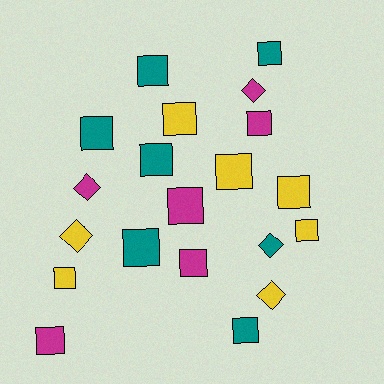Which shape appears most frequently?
Square, with 15 objects.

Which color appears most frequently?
Yellow, with 7 objects.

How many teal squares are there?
There are 6 teal squares.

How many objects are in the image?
There are 20 objects.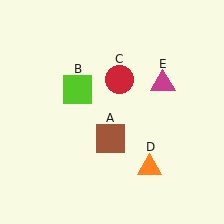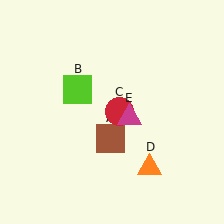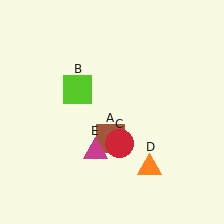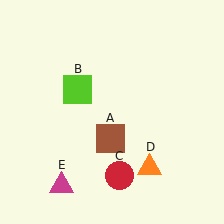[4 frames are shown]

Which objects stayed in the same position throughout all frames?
Brown square (object A) and lime square (object B) and orange triangle (object D) remained stationary.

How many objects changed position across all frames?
2 objects changed position: red circle (object C), magenta triangle (object E).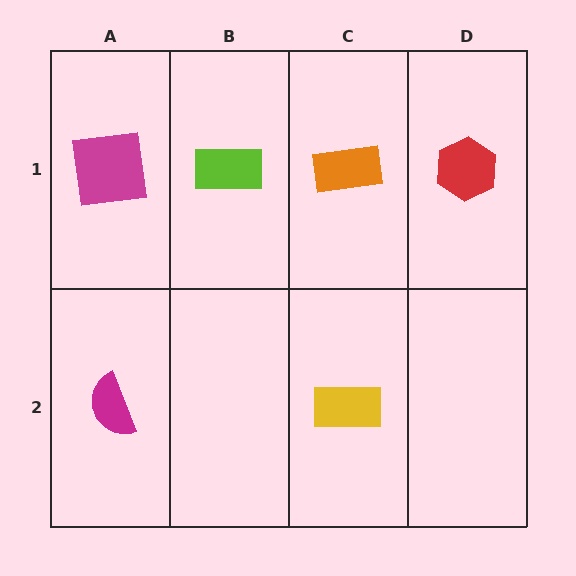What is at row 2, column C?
A yellow rectangle.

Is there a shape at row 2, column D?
No, that cell is empty.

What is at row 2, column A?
A magenta semicircle.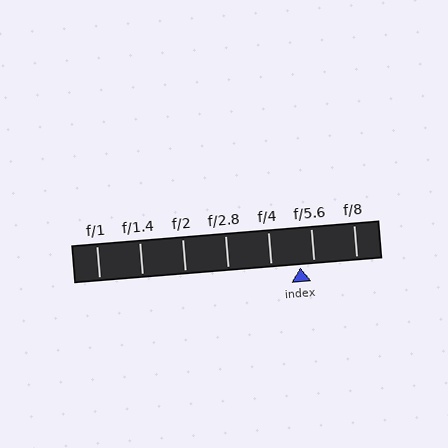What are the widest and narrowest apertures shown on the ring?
The widest aperture shown is f/1 and the narrowest is f/8.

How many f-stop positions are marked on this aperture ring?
There are 7 f-stop positions marked.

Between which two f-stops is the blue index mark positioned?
The index mark is between f/4 and f/5.6.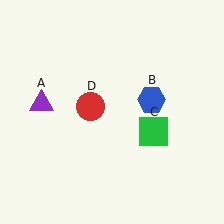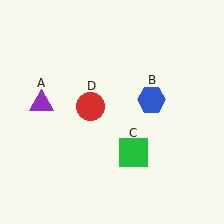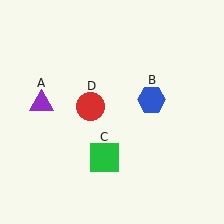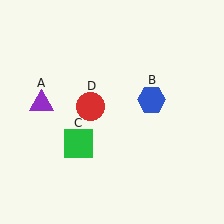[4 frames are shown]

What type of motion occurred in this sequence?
The green square (object C) rotated clockwise around the center of the scene.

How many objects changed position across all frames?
1 object changed position: green square (object C).